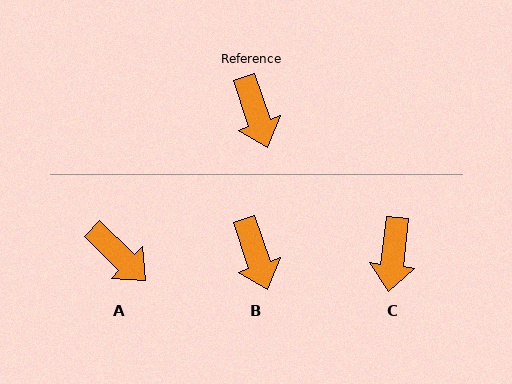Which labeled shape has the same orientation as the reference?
B.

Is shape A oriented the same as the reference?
No, it is off by about 27 degrees.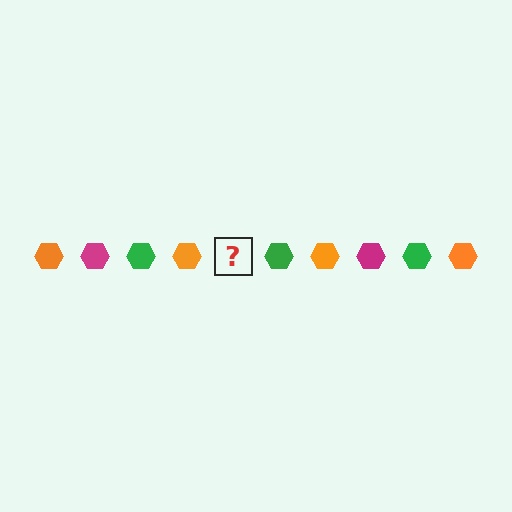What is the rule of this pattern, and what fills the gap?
The rule is that the pattern cycles through orange, magenta, green hexagons. The gap should be filled with a magenta hexagon.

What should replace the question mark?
The question mark should be replaced with a magenta hexagon.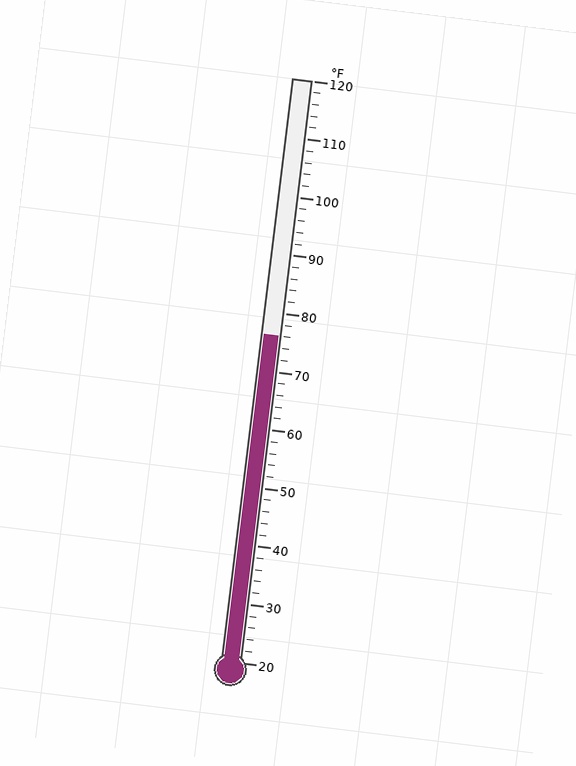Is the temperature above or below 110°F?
The temperature is below 110°F.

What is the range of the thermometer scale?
The thermometer scale ranges from 20°F to 120°F.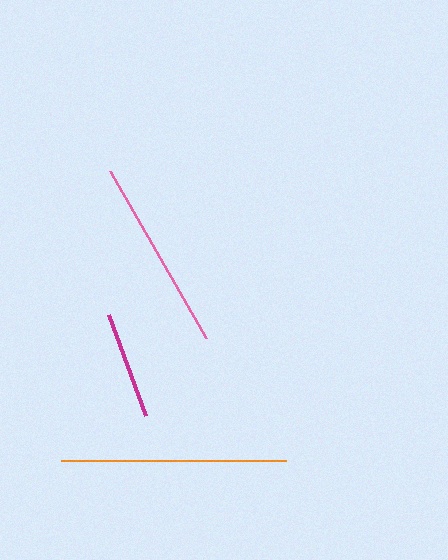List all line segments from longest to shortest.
From longest to shortest: orange, pink, magenta.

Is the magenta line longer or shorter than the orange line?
The orange line is longer than the magenta line.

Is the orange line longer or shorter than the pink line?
The orange line is longer than the pink line.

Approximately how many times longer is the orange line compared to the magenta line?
The orange line is approximately 2.1 times the length of the magenta line.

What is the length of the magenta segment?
The magenta segment is approximately 107 pixels long.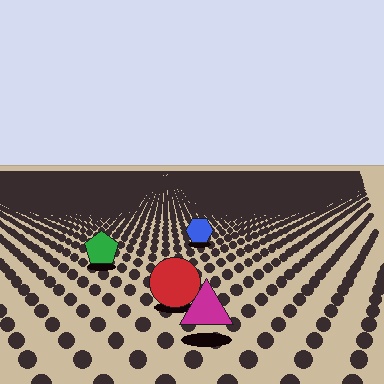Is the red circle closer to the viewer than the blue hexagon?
Yes. The red circle is closer — you can tell from the texture gradient: the ground texture is coarser near it.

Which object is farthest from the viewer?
The blue hexagon is farthest from the viewer. It appears smaller and the ground texture around it is denser.